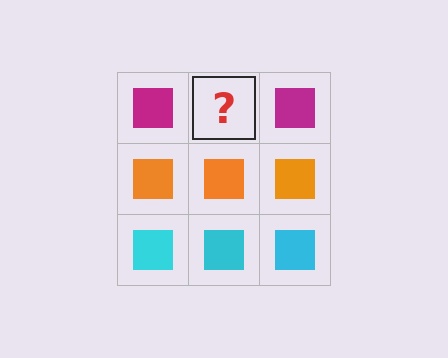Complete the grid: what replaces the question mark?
The question mark should be replaced with a magenta square.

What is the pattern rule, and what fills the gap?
The rule is that each row has a consistent color. The gap should be filled with a magenta square.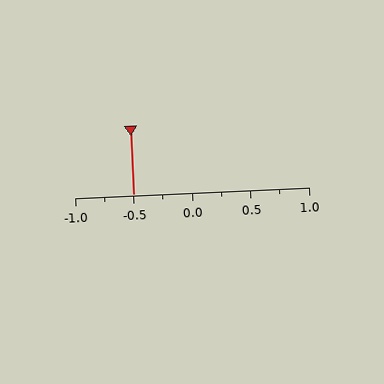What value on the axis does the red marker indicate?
The marker indicates approximately -0.5.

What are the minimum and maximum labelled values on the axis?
The axis runs from -1.0 to 1.0.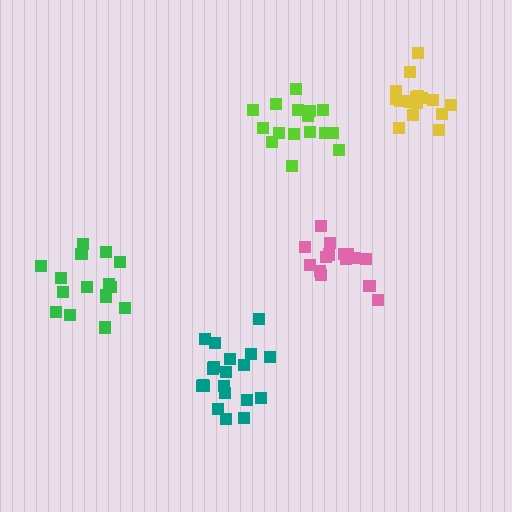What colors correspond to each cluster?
The clusters are colored: green, pink, lime, yellow, teal.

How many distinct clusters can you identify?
There are 5 distinct clusters.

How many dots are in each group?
Group 1: 17 dots, Group 2: 15 dots, Group 3: 16 dots, Group 4: 17 dots, Group 5: 20 dots (85 total).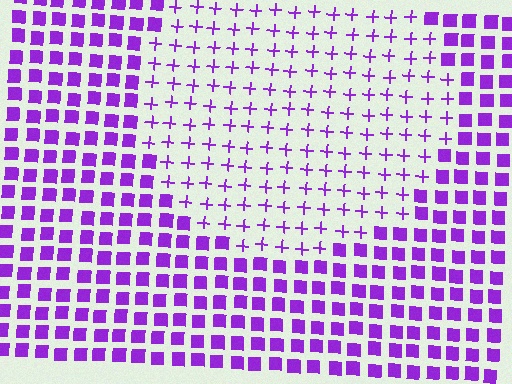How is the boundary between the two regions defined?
The boundary is defined by a change in element shape: plus signs inside vs. squares outside. All elements share the same color and spacing.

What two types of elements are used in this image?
The image uses plus signs inside the circle region and squares outside it.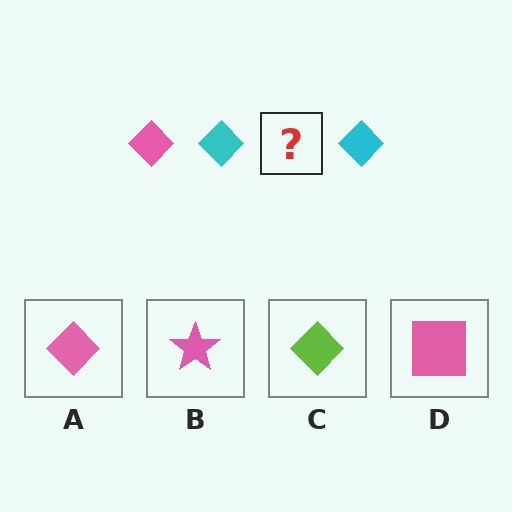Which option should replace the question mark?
Option A.